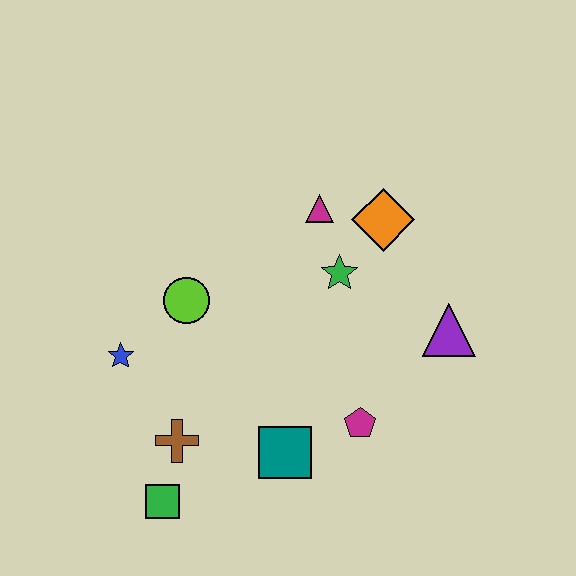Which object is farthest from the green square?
The orange diamond is farthest from the green square.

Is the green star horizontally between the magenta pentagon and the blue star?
Yes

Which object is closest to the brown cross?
The green square is closest to the brown cross.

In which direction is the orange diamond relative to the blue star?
The orange diamond is to the right of the blue star.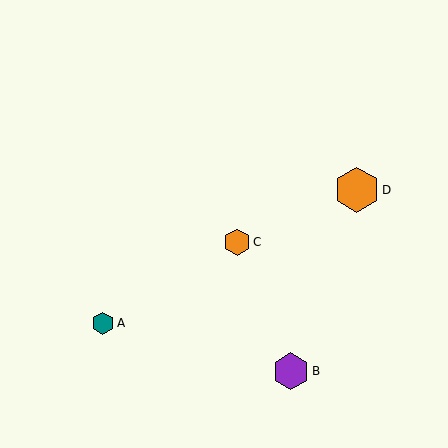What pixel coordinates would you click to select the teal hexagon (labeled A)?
Click at (103, 323) to select the teal hexagon A.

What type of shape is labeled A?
Shape A is a teal hexagon.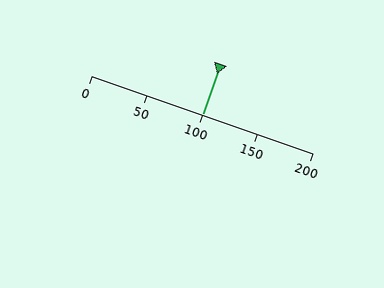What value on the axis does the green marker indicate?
The marker indicates approximately 100.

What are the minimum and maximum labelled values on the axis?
The axis runs from 0 to 200.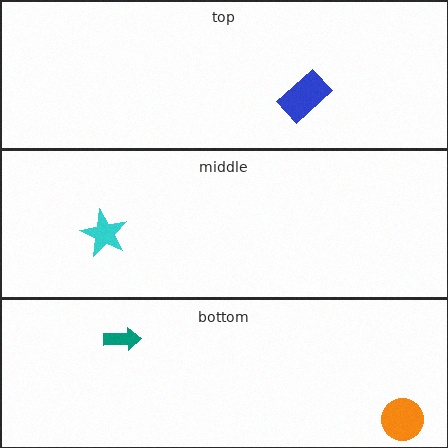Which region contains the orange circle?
The bottom region.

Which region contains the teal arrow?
The bottom region.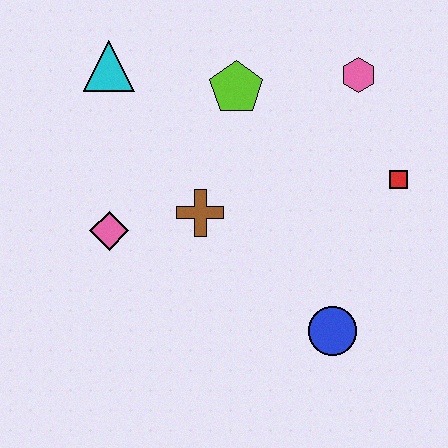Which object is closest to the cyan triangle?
The lime pentagon is closest to the cyan triangle.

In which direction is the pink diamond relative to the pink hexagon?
The pink diamond is to the left of the pink hexagon.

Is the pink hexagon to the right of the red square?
No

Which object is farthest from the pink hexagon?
The pink diamond is farthest from the pink hexagon.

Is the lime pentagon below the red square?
No